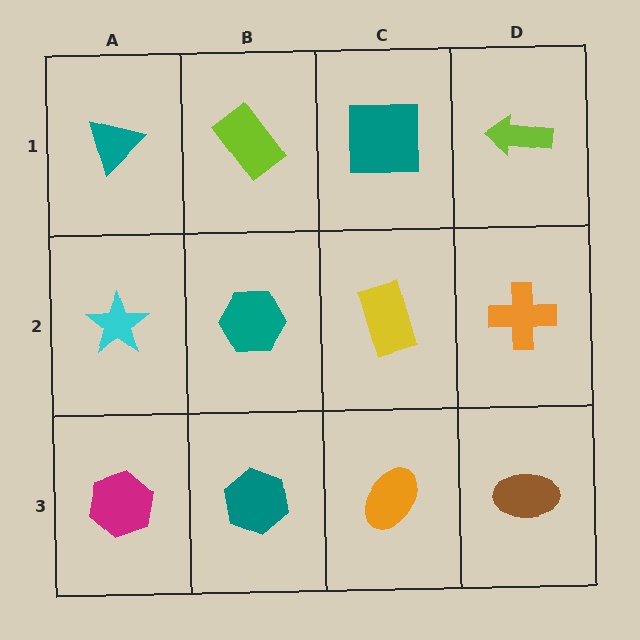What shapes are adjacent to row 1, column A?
A cyan star (row 2, column A), a lime rectangle (row 1, column B).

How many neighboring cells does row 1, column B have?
3.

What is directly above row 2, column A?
A teal triangle.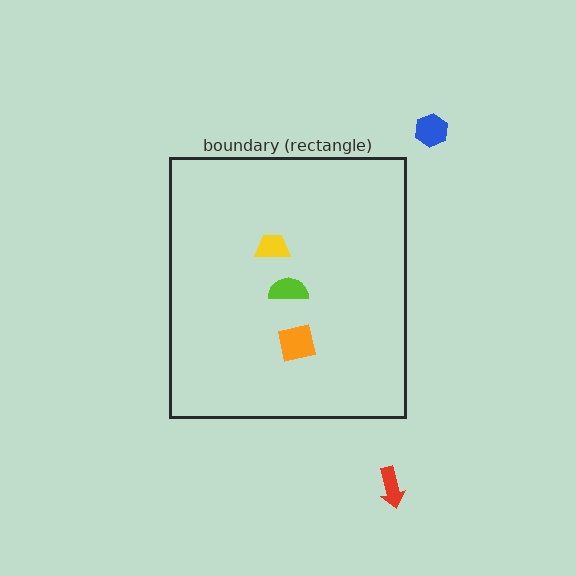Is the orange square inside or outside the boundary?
Inside.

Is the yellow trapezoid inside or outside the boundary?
Inside.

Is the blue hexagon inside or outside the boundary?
Outside.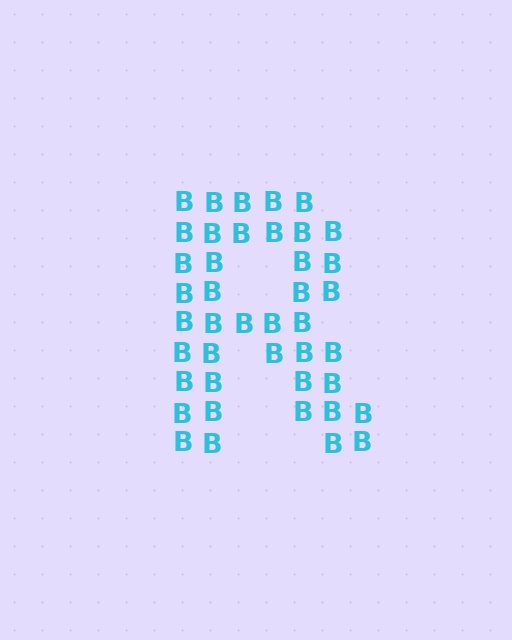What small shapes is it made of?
It is made of small letter B's.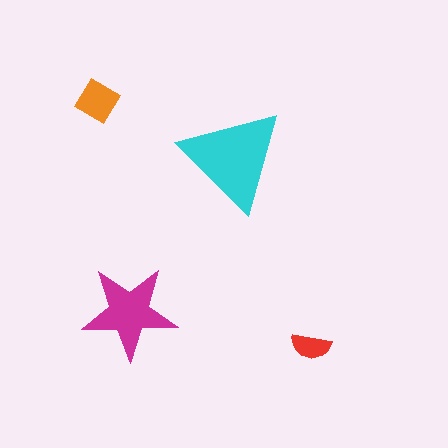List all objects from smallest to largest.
The red semicircle, the orange diamond, the magenta star, the cyan triangle.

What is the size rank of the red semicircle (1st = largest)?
4th.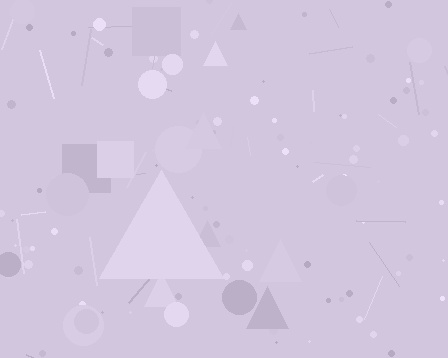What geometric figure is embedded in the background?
A triangle is embedded in the background.